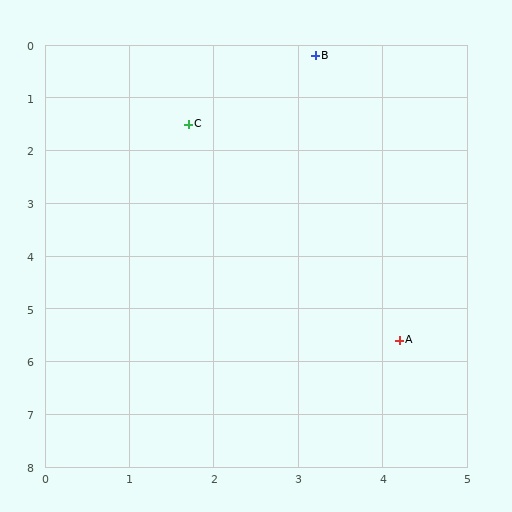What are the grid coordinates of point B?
Point B is at approximately (3.2, 0.2).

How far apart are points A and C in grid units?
Points A and C are about 4.8 grid units apart.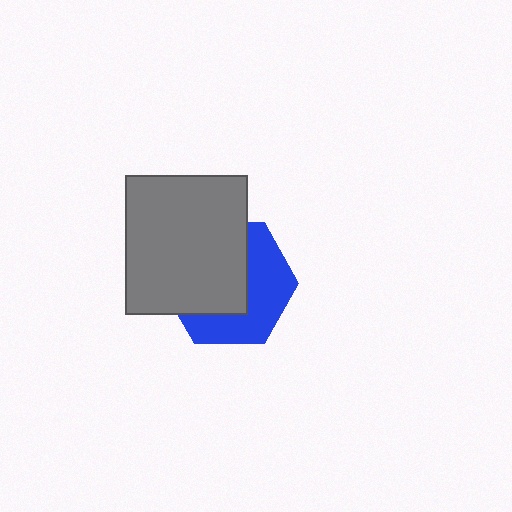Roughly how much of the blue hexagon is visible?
About half of it is visible (roughly 46%).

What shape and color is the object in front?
The object in front is a gray rectangle.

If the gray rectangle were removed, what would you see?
You would see the complete blue hexagon.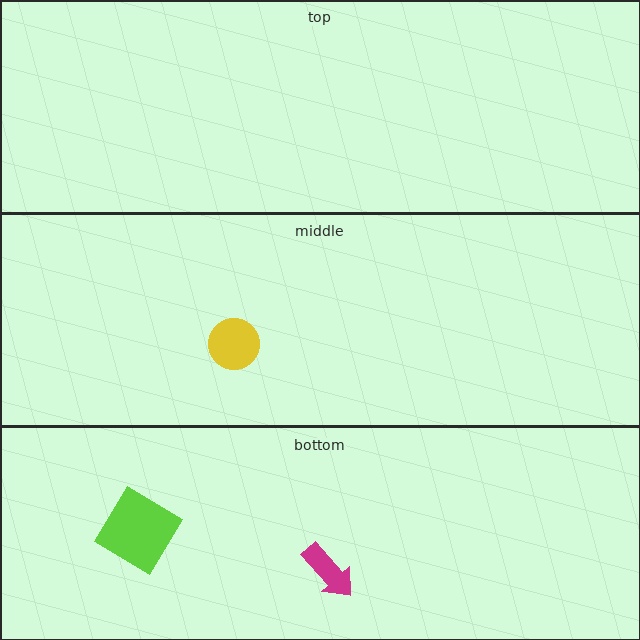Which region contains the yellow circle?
The middle region.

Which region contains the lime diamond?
The bottom region.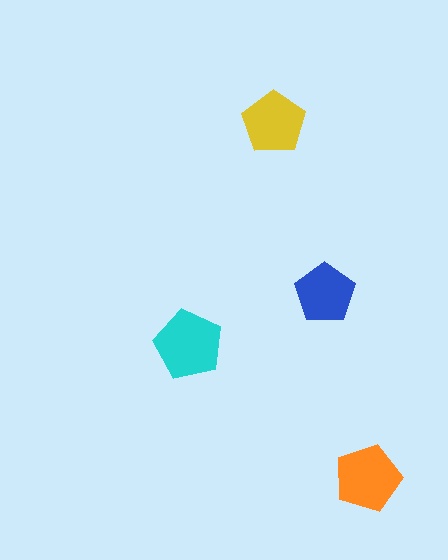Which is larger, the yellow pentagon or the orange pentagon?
The orange one.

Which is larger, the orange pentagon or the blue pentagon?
The orange one.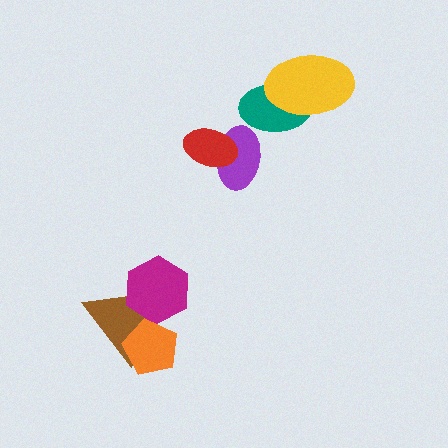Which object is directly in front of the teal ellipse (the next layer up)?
The purple ellipse is directly in front of the teal ellipse.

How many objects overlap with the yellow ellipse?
1 object overlaps with the yellow ellipse.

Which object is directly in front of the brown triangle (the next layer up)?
The magenta hexagon is directly in front of the brown triangle.